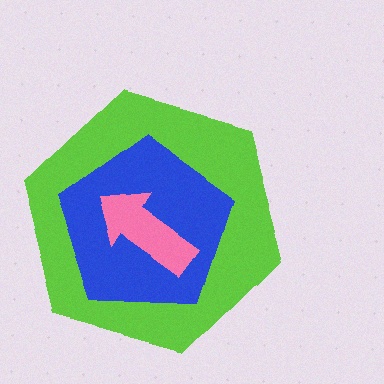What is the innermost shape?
The pink arrow.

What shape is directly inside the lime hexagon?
The blue pentagon.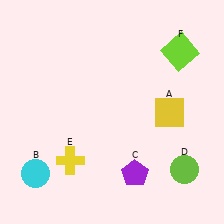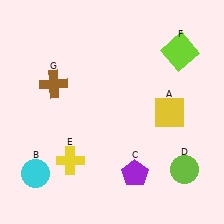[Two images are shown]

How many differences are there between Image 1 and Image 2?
There is 1 difference between the two images.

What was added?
A brown cross (G) was added in Image 2.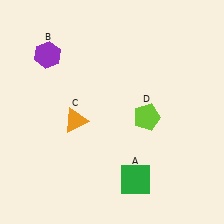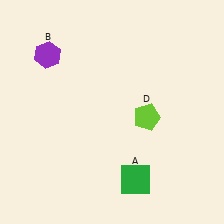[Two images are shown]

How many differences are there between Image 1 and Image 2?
There is 1 difference between the two images.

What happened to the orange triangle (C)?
The orange triangle (C) was removed in Image 2. It was in the bottom-left area of Image 1.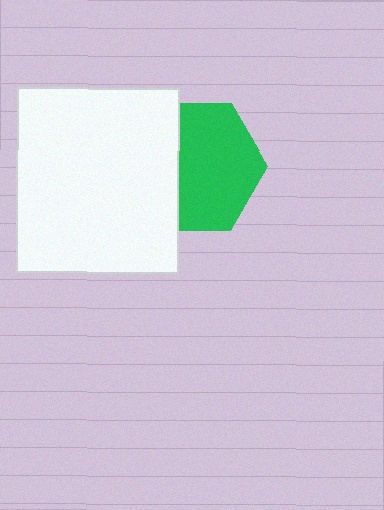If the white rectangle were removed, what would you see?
You would see the complete green hexagon.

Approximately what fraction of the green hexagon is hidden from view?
Roughly 37% of the green hexagon is hidden behind the white rectangle.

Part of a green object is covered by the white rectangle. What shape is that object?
It is a hexagon.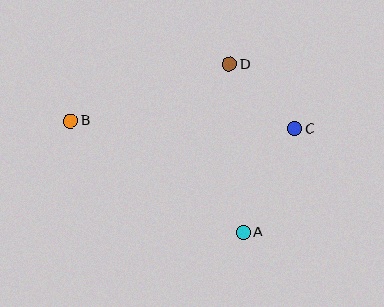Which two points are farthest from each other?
Points B and C are farthest from each other.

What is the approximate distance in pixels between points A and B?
The distance between A and B is approximately 206 pixels.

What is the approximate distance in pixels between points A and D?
The distance between A and D is approximately 168 pixels.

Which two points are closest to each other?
Points C and D are closest to each other.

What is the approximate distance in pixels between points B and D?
The distance between B and D is approximately 169 pixels.